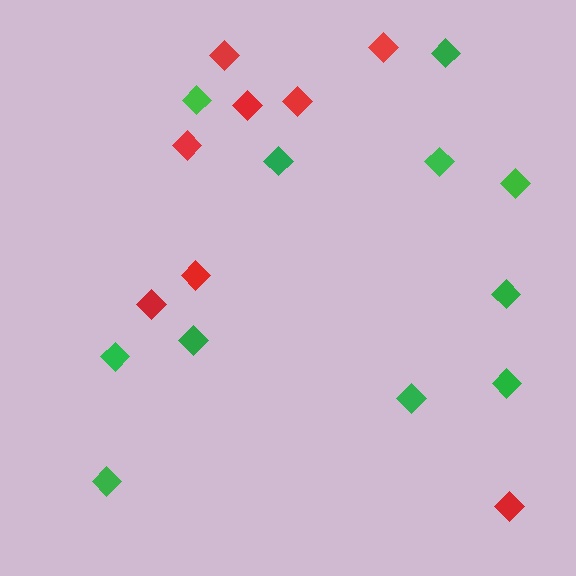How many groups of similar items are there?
There are 2 groups: one group of green diamonds (11) and one group of red diamonds (8).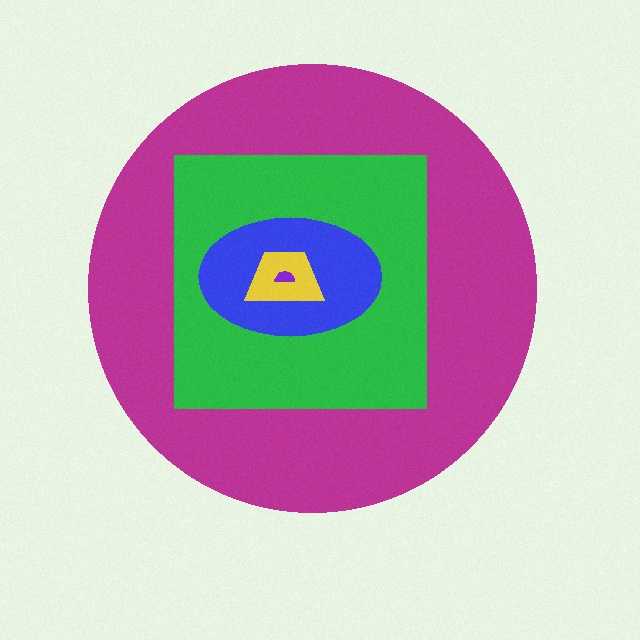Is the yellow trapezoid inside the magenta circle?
Yes.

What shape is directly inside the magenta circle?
The green square.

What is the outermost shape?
The magenta circle.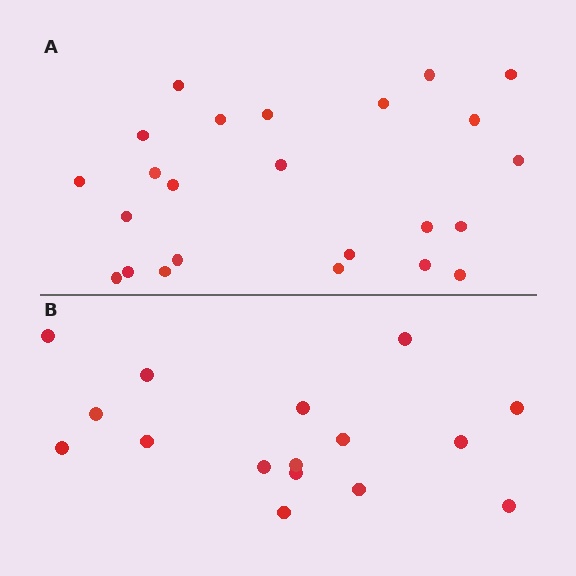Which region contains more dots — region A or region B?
Region A (the top region) has more dots.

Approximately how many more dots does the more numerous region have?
Region A has roughly 8 or so more dots than region B.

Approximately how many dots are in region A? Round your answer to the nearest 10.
About 20 dots. (The exact count is 24, which rounds to 20.)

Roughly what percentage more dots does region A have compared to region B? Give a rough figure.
About 50% more.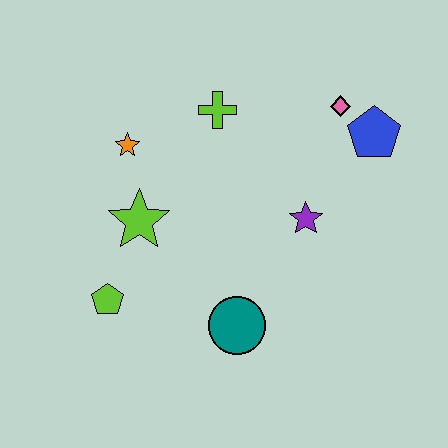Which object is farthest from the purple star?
The lime pentagon is farthest from the purple star.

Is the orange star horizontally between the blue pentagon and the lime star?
No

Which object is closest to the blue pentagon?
The pink diamond is closest to the blue pentagon.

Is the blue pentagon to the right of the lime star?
Yes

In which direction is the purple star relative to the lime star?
The purple star is to the right of the lime star.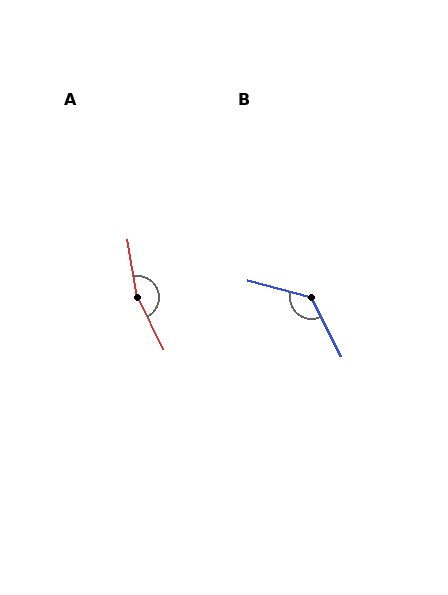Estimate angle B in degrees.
Approximately 132 degrees.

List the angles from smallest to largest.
B (132°), A (163°).